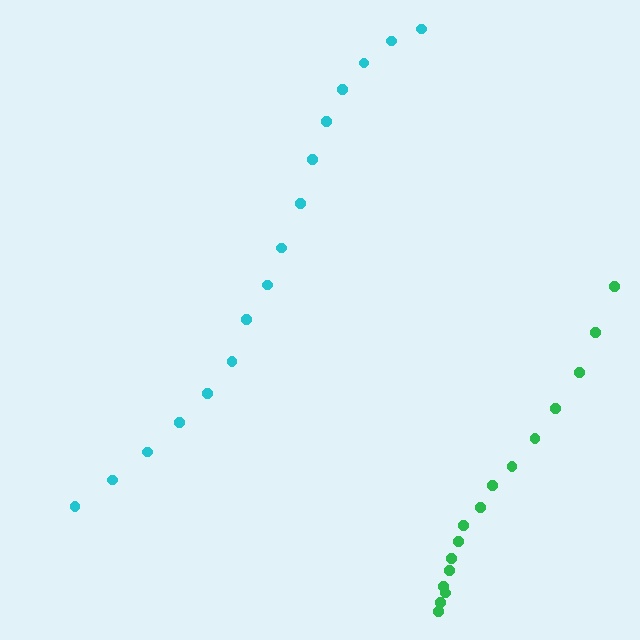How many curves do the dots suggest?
There are 2 distinct paths.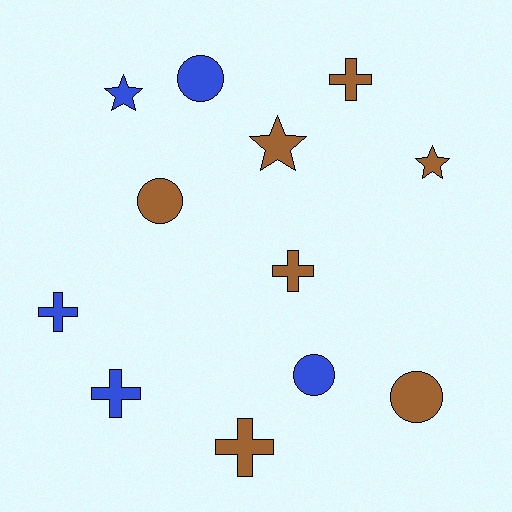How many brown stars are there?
There are 2 brown stars.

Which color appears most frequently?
Brown, with 7 objects.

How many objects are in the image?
There are 12 objects.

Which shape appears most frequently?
Cross, with 5 objects.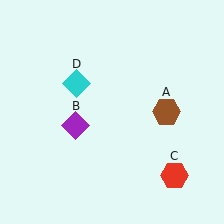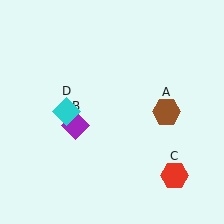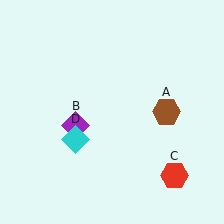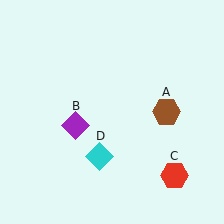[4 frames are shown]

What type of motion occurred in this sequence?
The cyan diamond (object D) rotated counterclockwise around the center of the scene.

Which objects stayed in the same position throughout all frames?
Brown hexagon (object A) and purple diamond (object B) and red hexagon (object C) remained stationary.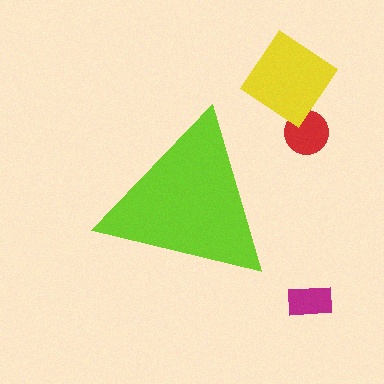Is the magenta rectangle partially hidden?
No, the magenta rectangle is fully visible.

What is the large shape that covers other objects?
A lime triangle.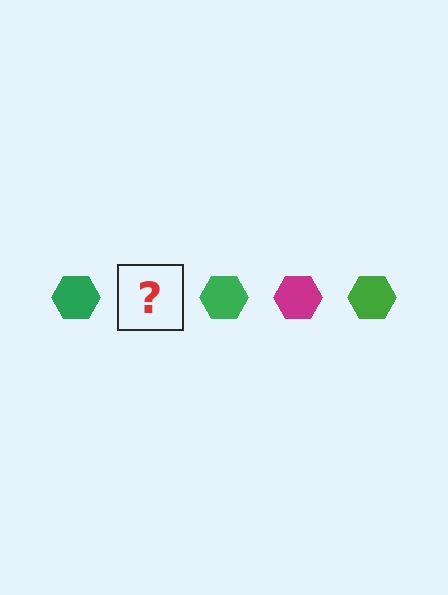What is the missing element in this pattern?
The missing element is a magenta hexagon.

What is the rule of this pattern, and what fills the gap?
The rule is that the pattern cycles through green, magenta hexagons. The gap should be filled with a magenta hexagon.